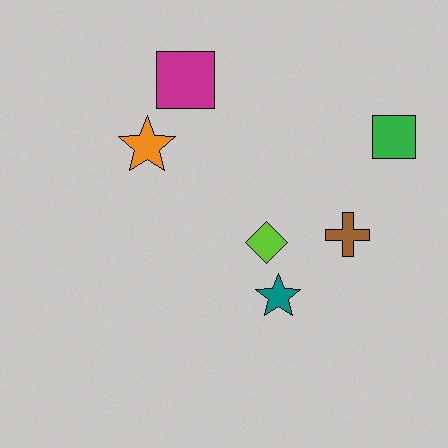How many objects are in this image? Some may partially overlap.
There are 6 objects.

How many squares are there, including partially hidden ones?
There are 2 squares.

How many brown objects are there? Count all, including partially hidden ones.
There is 1 brown object.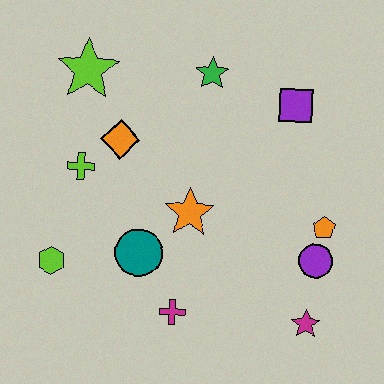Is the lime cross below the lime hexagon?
No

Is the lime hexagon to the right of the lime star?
No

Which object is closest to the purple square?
The green star is closest to the purple square.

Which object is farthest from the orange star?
The lime star is farthest from the orange star.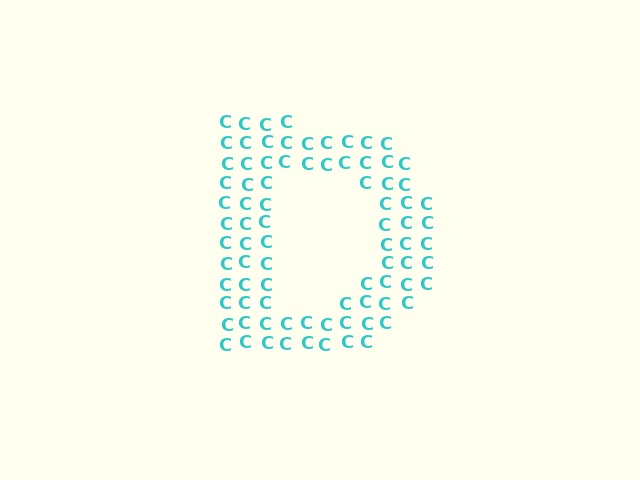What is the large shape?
The large shape is the letter D.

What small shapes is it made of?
It is made of small letter C's.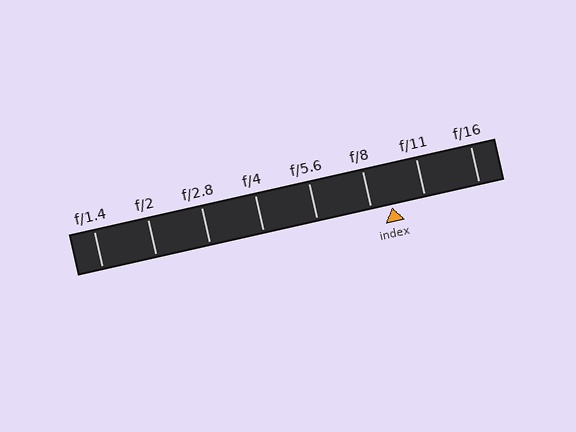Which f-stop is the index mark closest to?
The index mark is closest to f/8.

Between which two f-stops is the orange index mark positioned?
The index mark is between f/8 and f/11.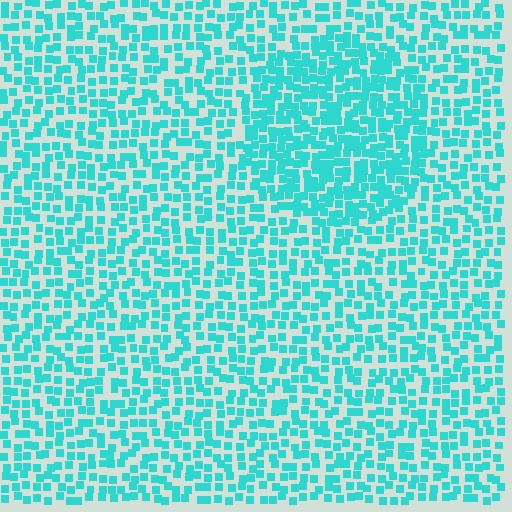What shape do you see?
I see a circle.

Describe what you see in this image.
The image contains small cyan elements arranged at two different densities. A circle-shaped region is visible where the elements are more densely packed than the surrounding area.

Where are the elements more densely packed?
The elements are more densely packed inside the circle boundary.